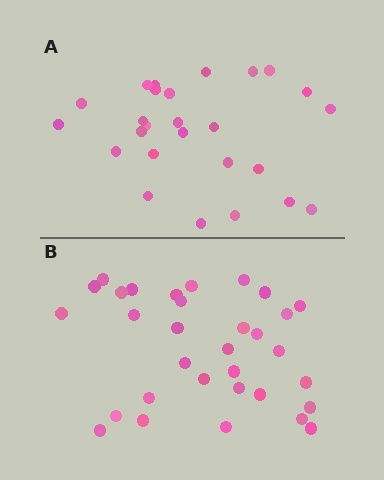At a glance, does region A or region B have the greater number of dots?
Region B (the bottom region) has more dots.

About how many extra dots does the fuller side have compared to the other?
Region B has about 6 more dots than region A.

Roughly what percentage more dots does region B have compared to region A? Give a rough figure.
About 25% more.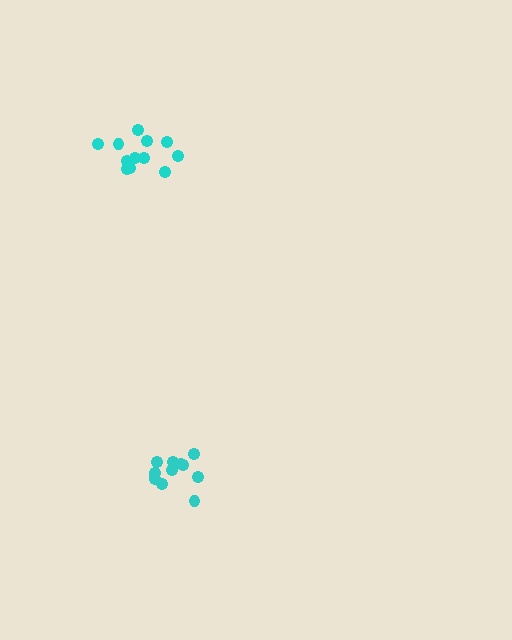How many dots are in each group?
Group 1: 12 dots, Group 2: 12 dots (24 total).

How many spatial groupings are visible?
There are 2 spatial groupings.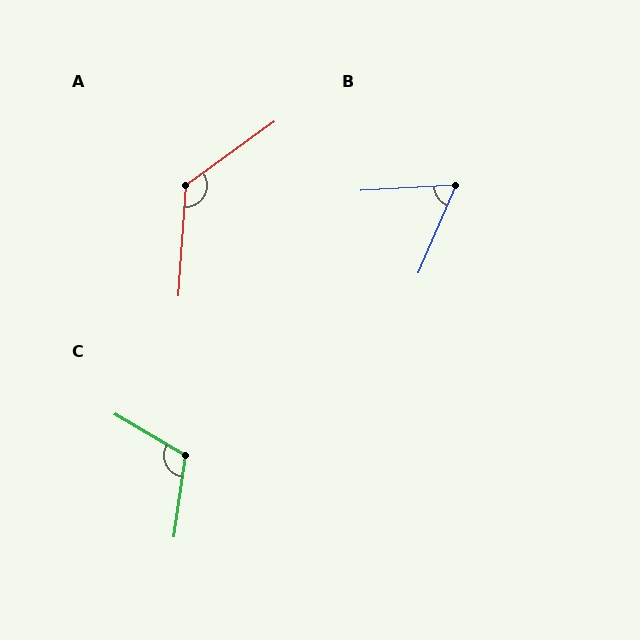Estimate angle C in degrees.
Approximately 112 degrees.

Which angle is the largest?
A, at approximately 130 degrees.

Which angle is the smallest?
B, at approximately 63 degrees.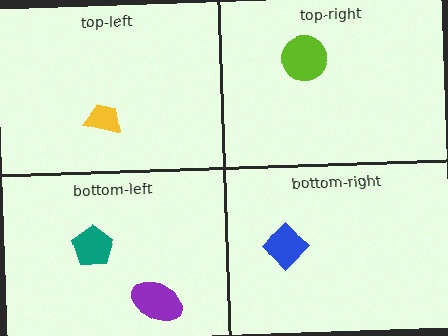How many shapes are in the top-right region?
1.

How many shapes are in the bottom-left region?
2.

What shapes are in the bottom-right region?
The blue diamond.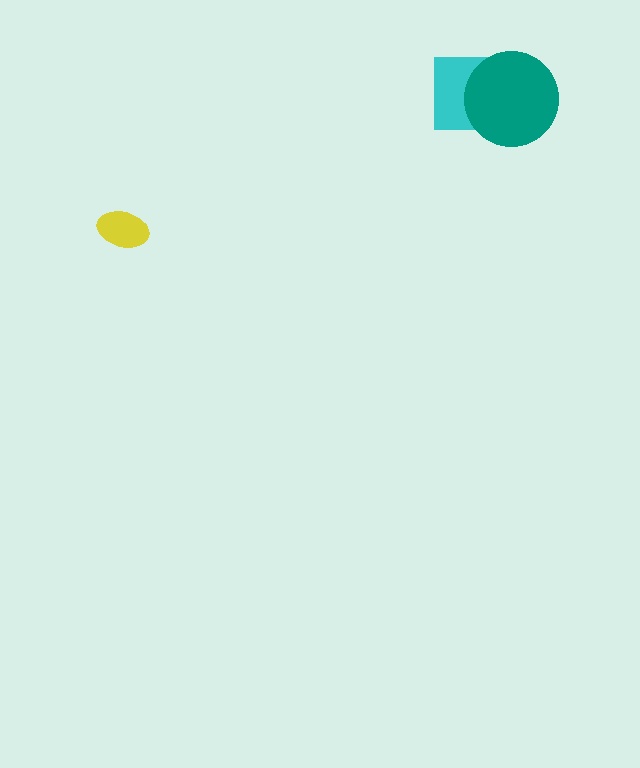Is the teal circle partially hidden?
No, no other shape covers it.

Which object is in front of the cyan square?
The teal circle is in front of the cyan square.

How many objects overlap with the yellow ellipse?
0 objects overlap with the yellow ellipse.